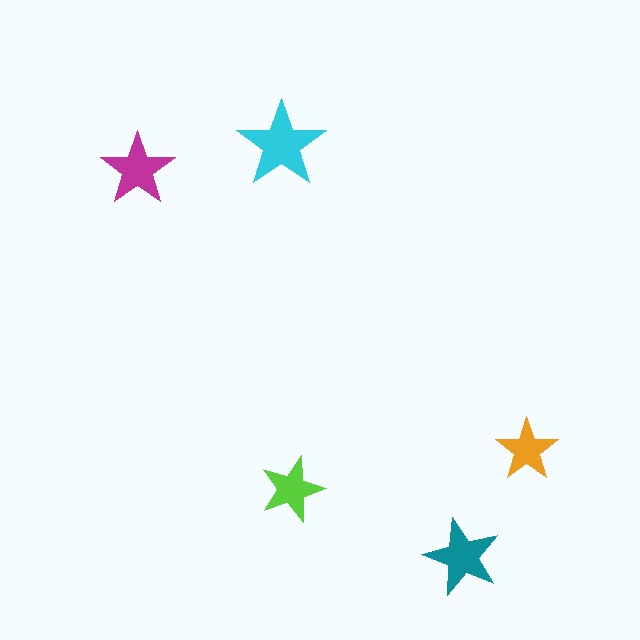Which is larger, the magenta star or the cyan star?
The cyan one.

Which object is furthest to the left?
The magenta star is leftmost.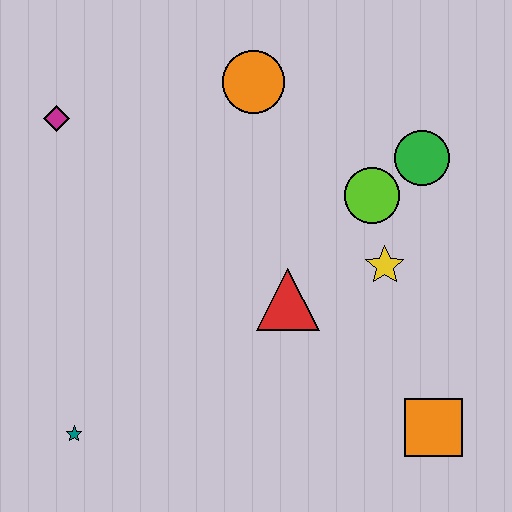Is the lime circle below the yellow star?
No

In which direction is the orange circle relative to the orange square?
The orange circle is above the orange square.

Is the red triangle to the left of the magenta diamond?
No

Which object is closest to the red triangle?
The yellow star is closest to the red triangle.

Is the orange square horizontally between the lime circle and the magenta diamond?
No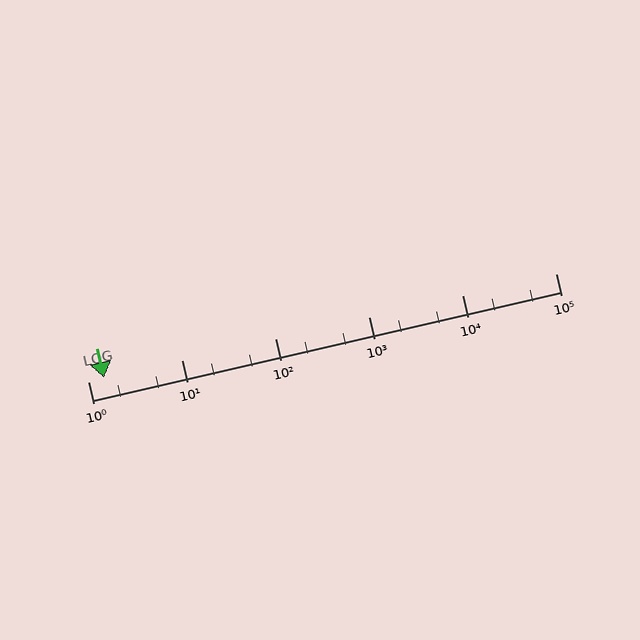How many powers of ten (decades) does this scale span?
The scale spans 5 decades, from 1 to 100000.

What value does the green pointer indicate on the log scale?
The pointer indicates approximately 1.5.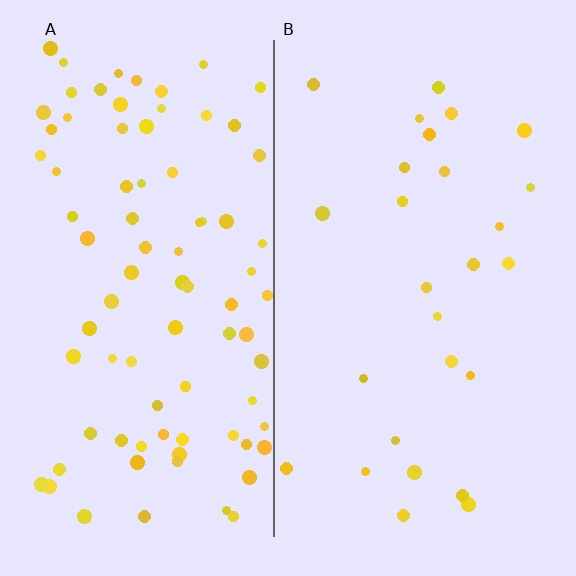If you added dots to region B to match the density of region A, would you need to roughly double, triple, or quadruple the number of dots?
Approximately triple.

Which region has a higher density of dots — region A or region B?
A (the left).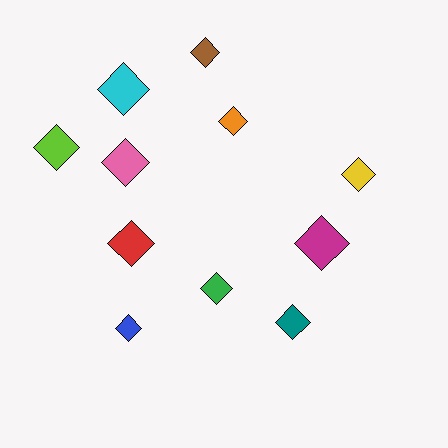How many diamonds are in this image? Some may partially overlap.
There are 11 diamonds.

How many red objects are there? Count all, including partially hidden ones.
There is 1 red object.